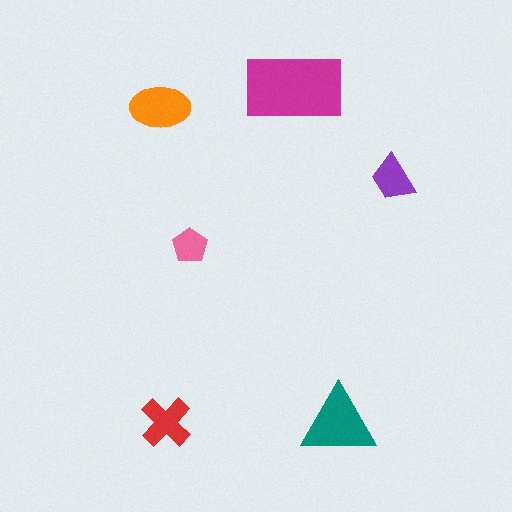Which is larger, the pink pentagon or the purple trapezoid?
The purple trapezoid.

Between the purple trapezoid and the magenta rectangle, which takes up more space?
The magenta rectangle.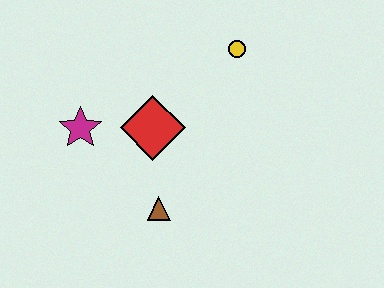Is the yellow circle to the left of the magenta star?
No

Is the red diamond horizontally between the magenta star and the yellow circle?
Yes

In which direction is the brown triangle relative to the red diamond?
The brown triangle is below the red diamond.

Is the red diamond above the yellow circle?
No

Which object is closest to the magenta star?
The red diamond is closest to the magenta star.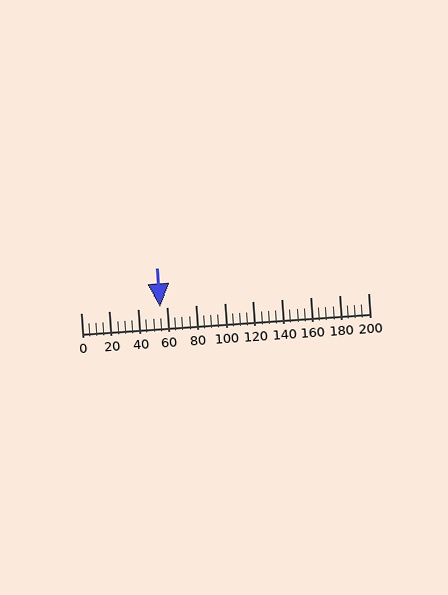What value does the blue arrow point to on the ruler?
The blue arrow points to approximately 55.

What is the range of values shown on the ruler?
The ruler shows values from 0 to 200.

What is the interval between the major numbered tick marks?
The major tick marks are spaced 20 units apart.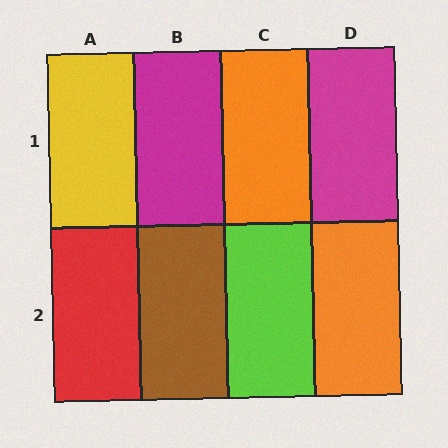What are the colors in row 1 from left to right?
Yellow, magenta, orange, magenta.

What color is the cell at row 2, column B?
Brown.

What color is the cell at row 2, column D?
Orange.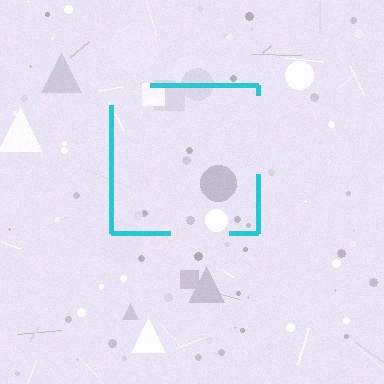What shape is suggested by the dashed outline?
The dashed outline suggests a square.